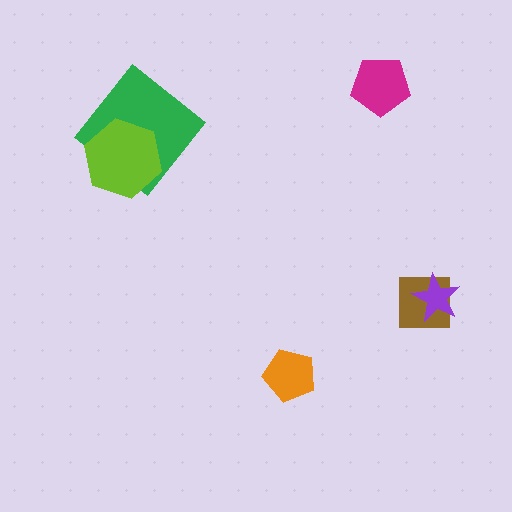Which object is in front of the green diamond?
The lime hexagon is in front of the green diamond.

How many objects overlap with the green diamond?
1 object overlaps with the green diamond.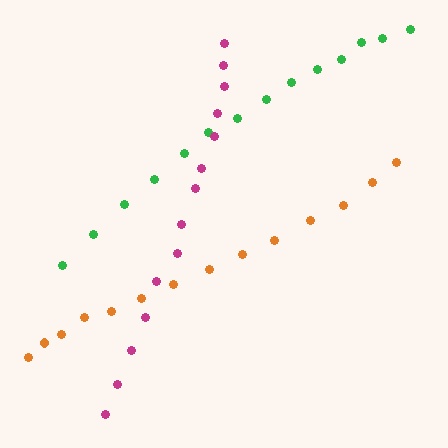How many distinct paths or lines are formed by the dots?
There are 3 distinct paths.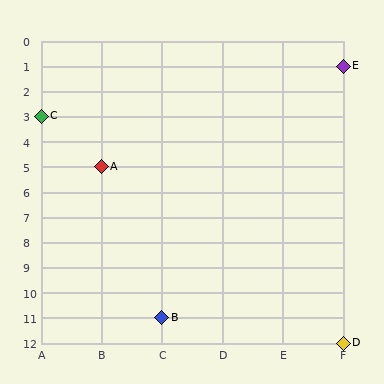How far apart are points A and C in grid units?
Points A and C are 1 column and 2 rows apart (about 2.2 grid units diagonally).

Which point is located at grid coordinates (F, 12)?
Point D is at (F, 12).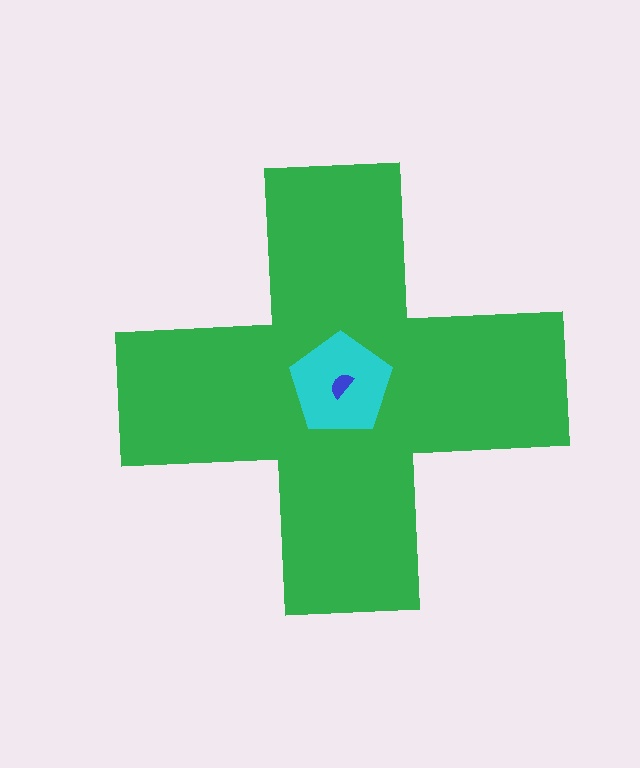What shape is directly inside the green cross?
The cyan pentagon.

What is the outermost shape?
The green cross.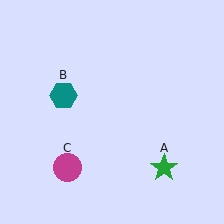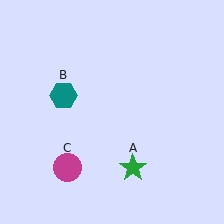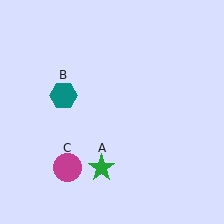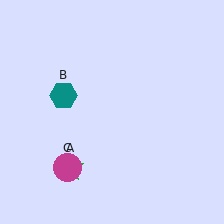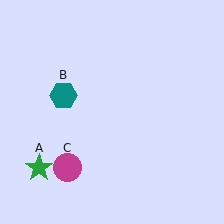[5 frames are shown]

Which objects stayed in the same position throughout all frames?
Teal hexagon (object B) and magenta circle (object C) remained stationary.